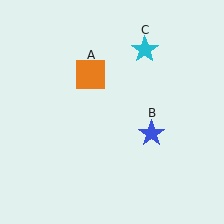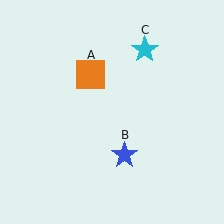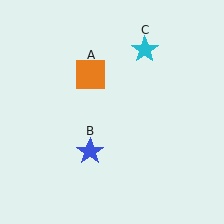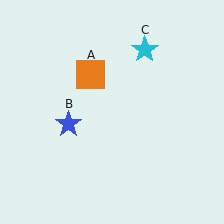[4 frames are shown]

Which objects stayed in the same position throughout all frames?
Orange square (object A) and cyan star (object C) remained stationary.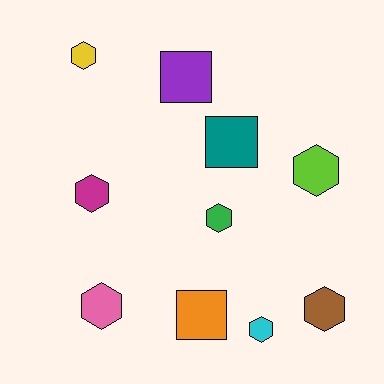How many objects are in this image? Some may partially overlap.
There are 10 objects.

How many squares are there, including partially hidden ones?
There are 3 squares.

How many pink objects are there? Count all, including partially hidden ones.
There is 1 pink object.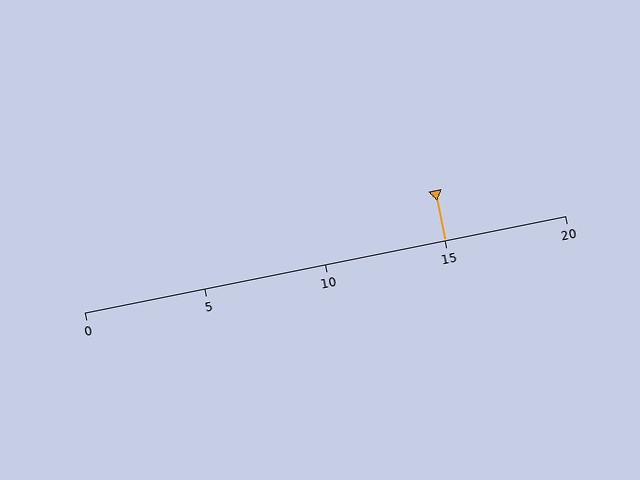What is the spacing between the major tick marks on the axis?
The major ticks are spaced 5 apart.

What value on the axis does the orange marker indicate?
The marker indicates approximately 15.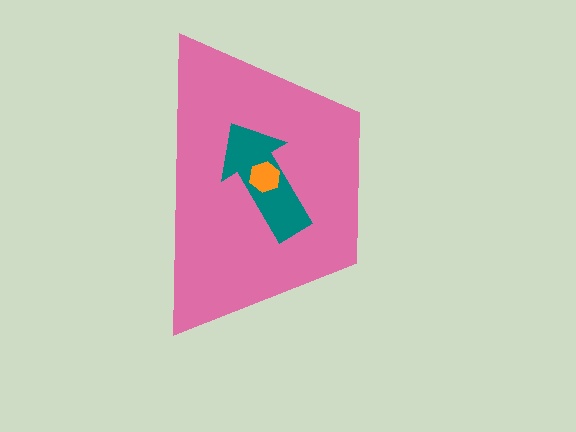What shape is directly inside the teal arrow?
The orange hexagon.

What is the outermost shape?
The pink trapezoid.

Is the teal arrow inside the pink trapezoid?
Yes.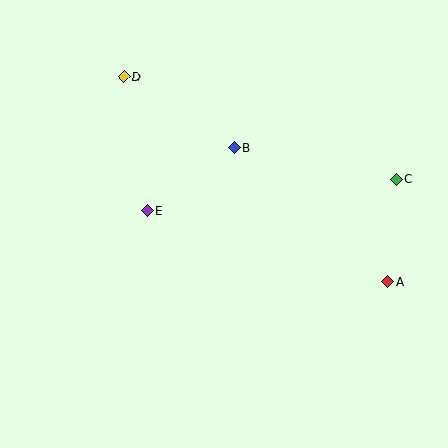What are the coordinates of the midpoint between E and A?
The midpoint between E and A is at (268, 246).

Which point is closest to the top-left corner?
Point D is closest to the top-left corner.